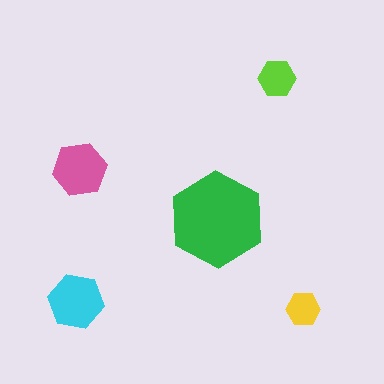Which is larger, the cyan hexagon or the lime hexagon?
The cyan one.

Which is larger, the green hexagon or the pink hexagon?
The green one.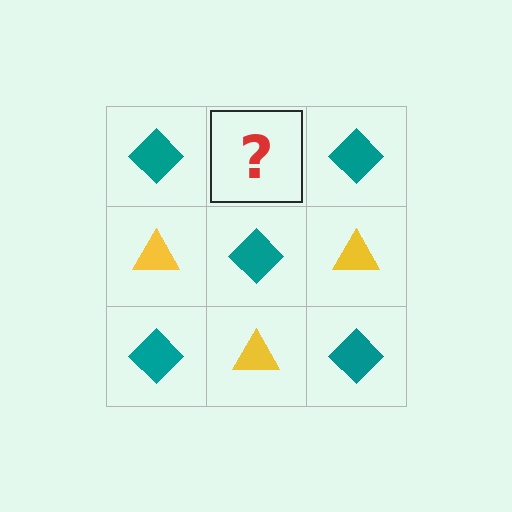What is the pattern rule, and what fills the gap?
The rule is that it alternates teal diamond and yellow triangle in a checkerboard pattern. The gap should be filled with a yellow triangle.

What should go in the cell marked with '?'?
The missing cell should contain a yellow triangle.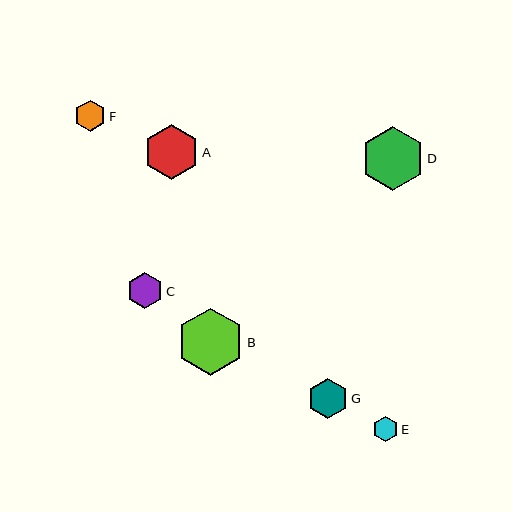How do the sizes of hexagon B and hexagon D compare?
Hexagon B and hexagon D are approximately the same size.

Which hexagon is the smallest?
Hexagon E is the smallest with a size of approximately 25 pixels.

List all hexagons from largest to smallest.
From largest to smallest: B, D, A, G, C, F, E.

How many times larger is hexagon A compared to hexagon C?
Hexagon A is approximately 1.5 times the size of hexagon C.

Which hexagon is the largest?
Hexagon B is the largest with a size of approximately 67 pixels.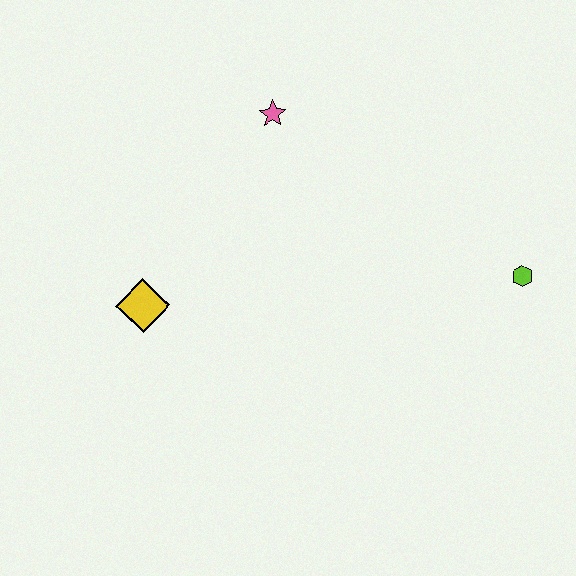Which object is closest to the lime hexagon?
The pink star is closest to the lime hexagon.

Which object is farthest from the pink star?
The lime hexagon is farthest from the pink star.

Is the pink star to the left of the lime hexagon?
Yes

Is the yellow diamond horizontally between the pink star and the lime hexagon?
No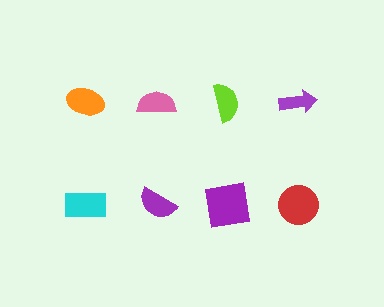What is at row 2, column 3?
A purple square.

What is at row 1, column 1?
An orange ellipse.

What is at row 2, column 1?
A cyan rectangle.